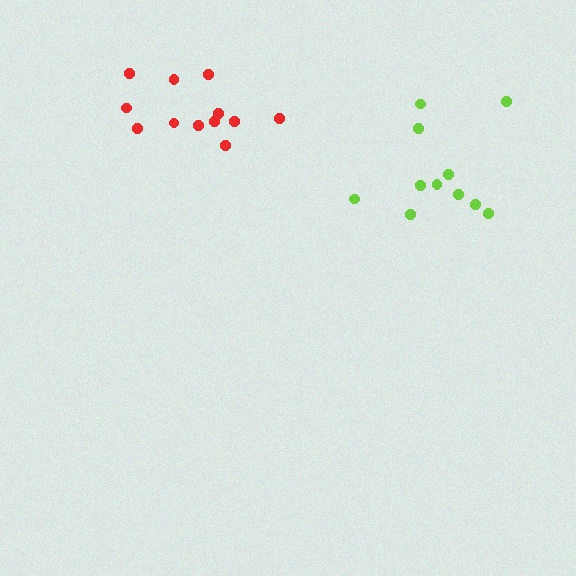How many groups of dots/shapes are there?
There are 2 groups.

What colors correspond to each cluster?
The clusters are colored: red, lime.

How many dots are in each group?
Group 1: 12 dots, Group 2: 11 dots (23 total).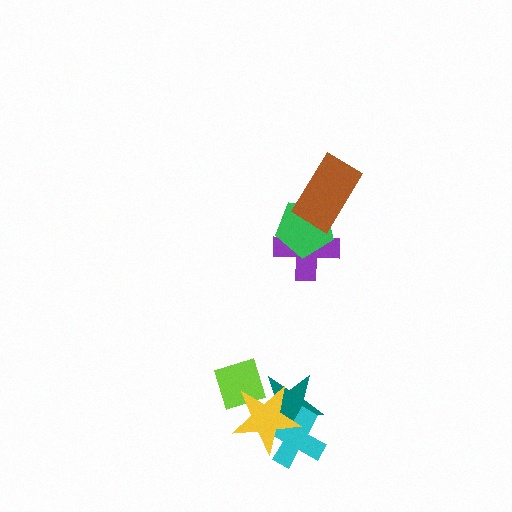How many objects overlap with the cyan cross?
2 objects overlap with the cyan cross.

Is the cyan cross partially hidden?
Yes, it is partially covered by another shape.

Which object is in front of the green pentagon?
The brown rectangle is in front of the green pentagon.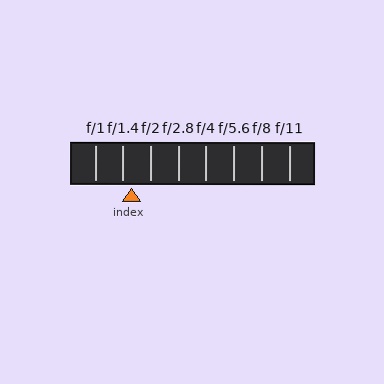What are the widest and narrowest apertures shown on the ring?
The widest aperture shown is f/1 and the narrowest is f/11.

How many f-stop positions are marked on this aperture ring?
There are 8 f-stop positions marked.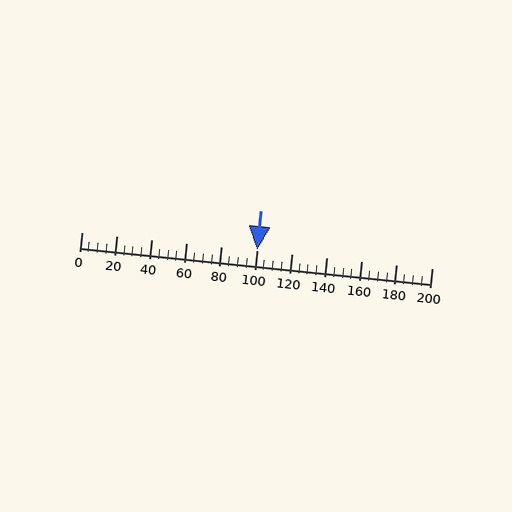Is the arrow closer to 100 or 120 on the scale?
The arrow is closer to 100.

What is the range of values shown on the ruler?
The ruler shows values from 0 to 200.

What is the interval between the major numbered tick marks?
The major tick marks are spaced 20 units apart.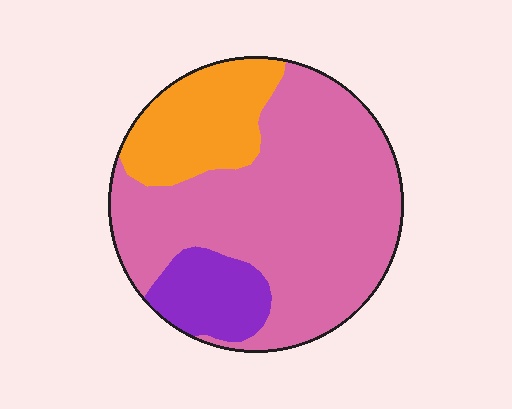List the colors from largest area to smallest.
From largest to smallest: pink, orange, purple.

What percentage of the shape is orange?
Orange takes up between a sixth and a third of the shape.